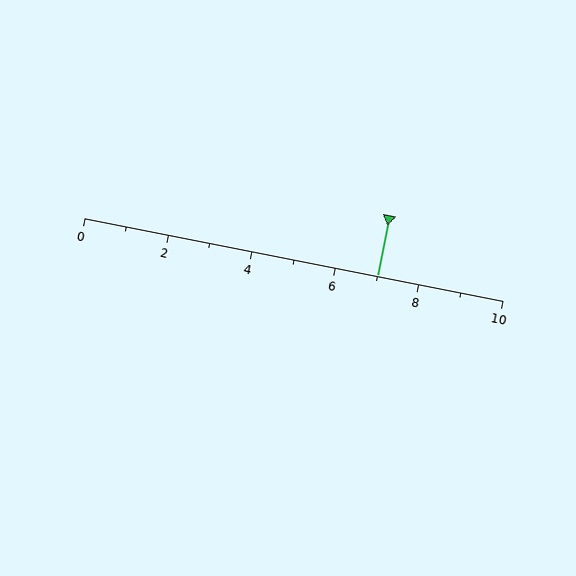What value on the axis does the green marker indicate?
The marker indicates approximately 7.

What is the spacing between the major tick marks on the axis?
The major ticks are spaced 2 apart.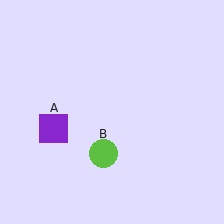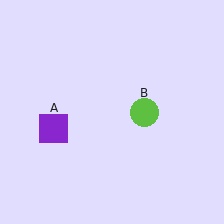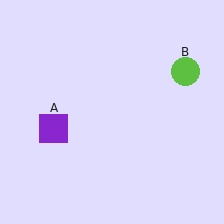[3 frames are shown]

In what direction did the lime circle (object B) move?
The lime circle (object B) moved up and to the right.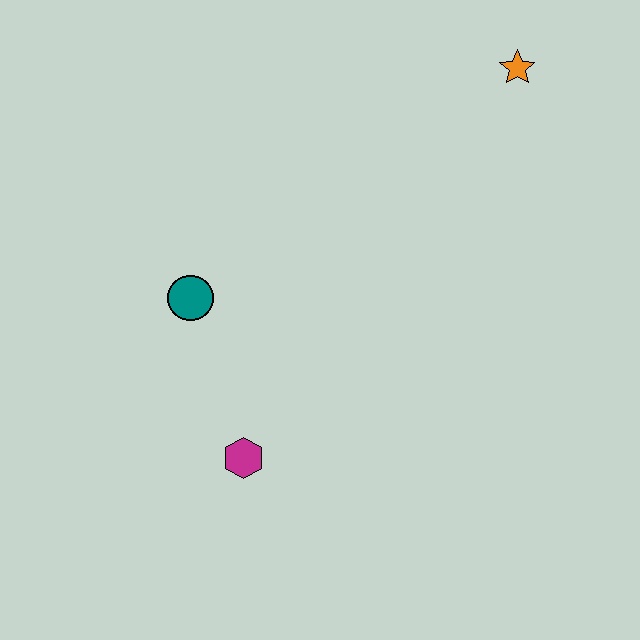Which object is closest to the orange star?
The teal circle is closest to the orange star.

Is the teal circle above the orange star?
No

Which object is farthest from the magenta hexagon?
The orange star is farthest from the magenta hexagon.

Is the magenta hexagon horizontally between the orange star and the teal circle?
Yes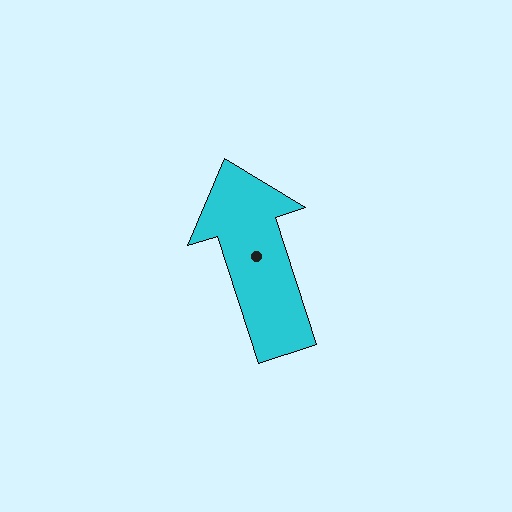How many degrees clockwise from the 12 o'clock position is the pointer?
Approximately 342 degrees.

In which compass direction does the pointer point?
North.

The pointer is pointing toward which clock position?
Roughly 11 o'clock.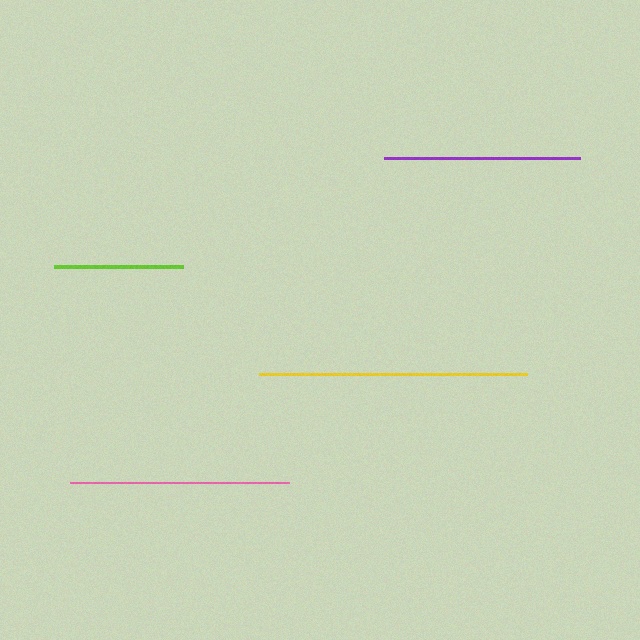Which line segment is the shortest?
The lime line is the shortest at approximately 129 pixels.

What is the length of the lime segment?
The lime segment is approximately 129 pixels long.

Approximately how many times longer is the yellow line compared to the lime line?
The yellow line is approximately 2.1 times the length of the lime line.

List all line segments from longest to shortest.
From longest to shortest: yellow, pink, purple, lime.